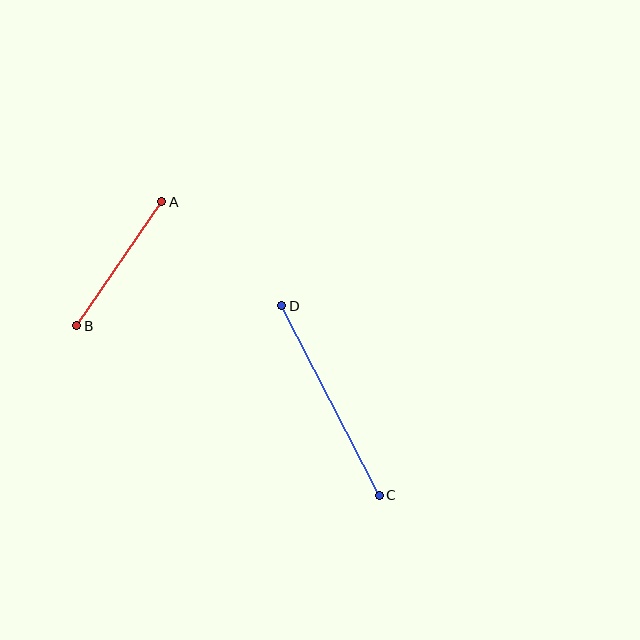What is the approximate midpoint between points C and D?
The midpoint is at approximately (330, 400) pixels.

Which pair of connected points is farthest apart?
Points C and D are farthest apart.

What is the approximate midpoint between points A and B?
The midpoint is at approximately (119, 264) pixels.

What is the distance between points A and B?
The distance is approximately 150 pixels.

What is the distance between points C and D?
The distance is approximately 213 pixels.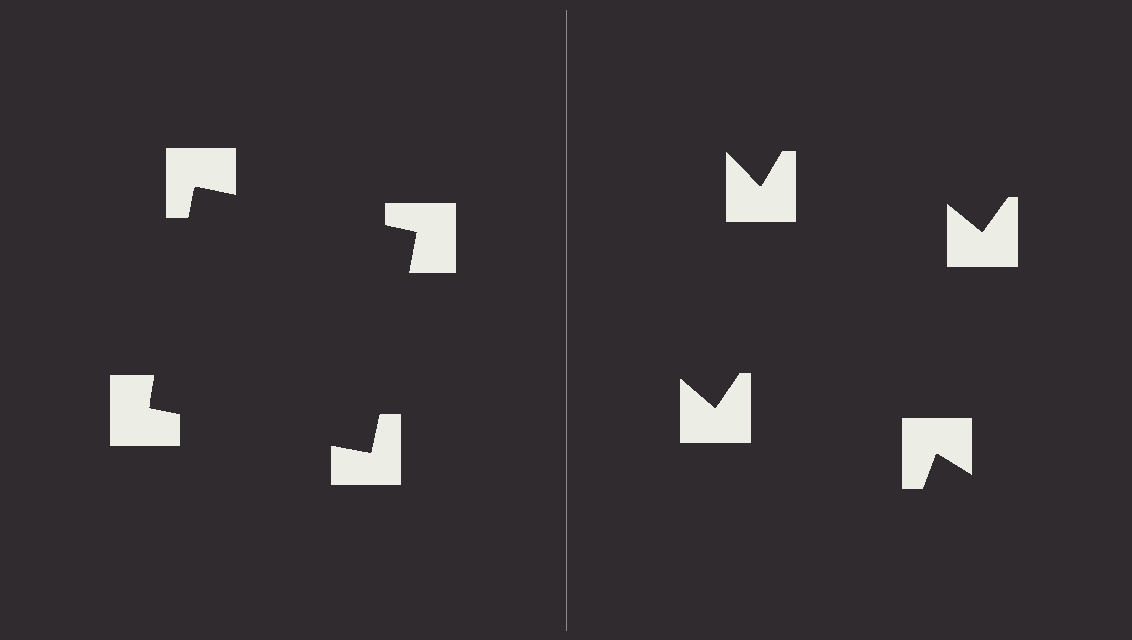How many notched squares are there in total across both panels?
8 — 4 on each side.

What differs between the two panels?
The notched squares are positioned identically on both sides; only the wedge orientations differ. On the left they align to a square; on the right they are misaligned.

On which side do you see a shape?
An illusory square appears on the left side. On the right side the wedge cuts are rotated, so no coherent shape forms.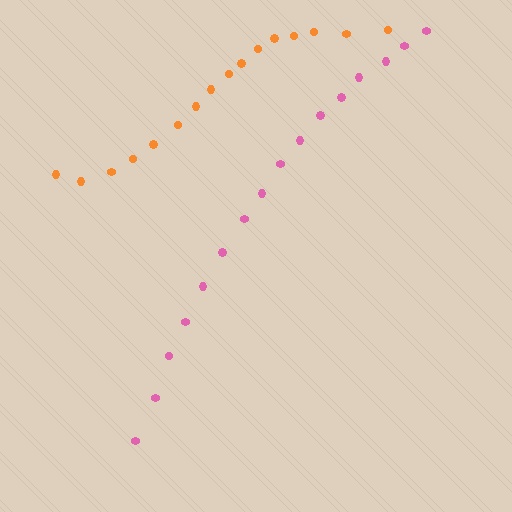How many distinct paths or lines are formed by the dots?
There are 2 distinct paths.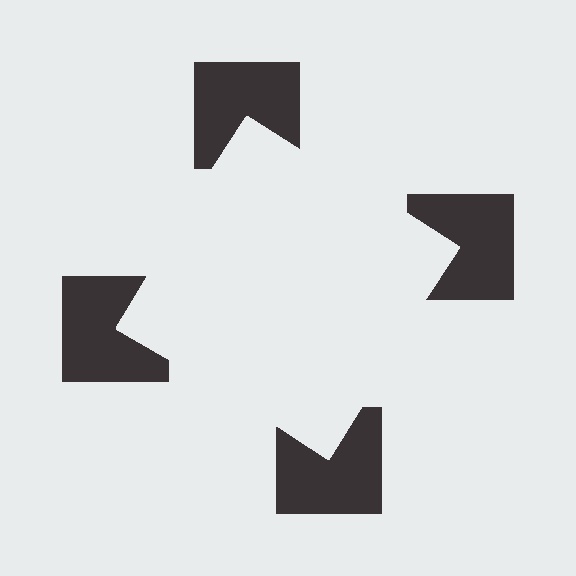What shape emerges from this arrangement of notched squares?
An illusory square — its edges are inferred from the aligned wedge cuts in the notched squares, not physically drawn.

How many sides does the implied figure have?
4 sides.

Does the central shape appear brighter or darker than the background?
It typically appears slightly brighter than the background, even though no actual brightness change is drawn.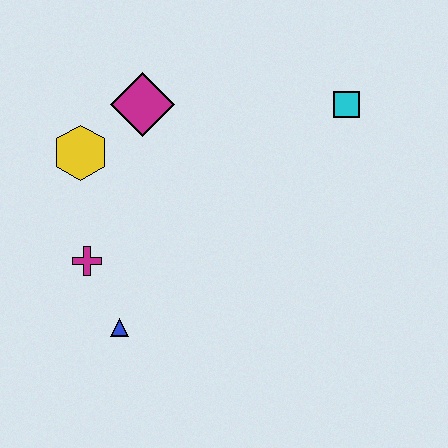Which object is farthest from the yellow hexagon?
The cyan square is farthest from the yellow hexagon.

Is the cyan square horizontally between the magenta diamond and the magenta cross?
No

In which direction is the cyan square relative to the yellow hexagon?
The cyan square is to the right of the yellow hexagon.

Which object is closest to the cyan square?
The magenta diamond is closest to the cyan square.